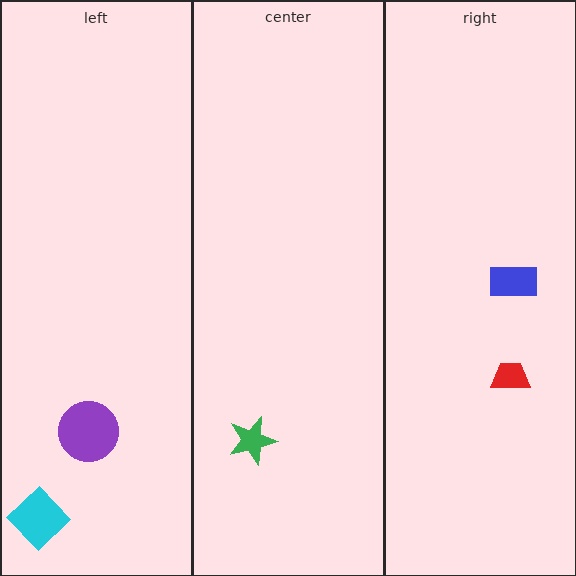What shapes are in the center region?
The green star.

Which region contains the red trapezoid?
The right region.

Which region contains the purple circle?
The left region.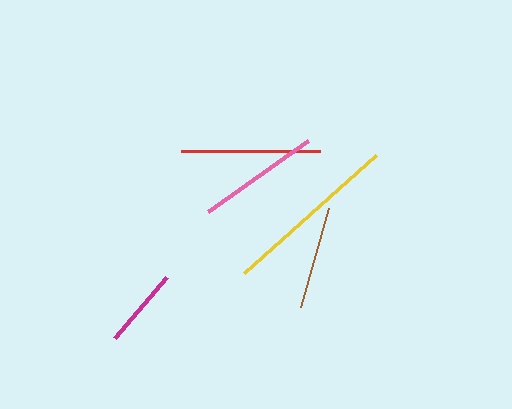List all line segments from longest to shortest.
From longest to shortest: yellow, red, pink, brown, magenta.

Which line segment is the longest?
The yellow line is the longest at approximately 177 pixels.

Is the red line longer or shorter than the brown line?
The red line is longer than the brown line.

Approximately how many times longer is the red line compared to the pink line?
The red line is approximately 1.1 times the length of the pink line.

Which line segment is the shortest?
The magenta line is the shortest at approximately 80 pixels.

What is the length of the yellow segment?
The yellow segment is approximately 177 pixels long.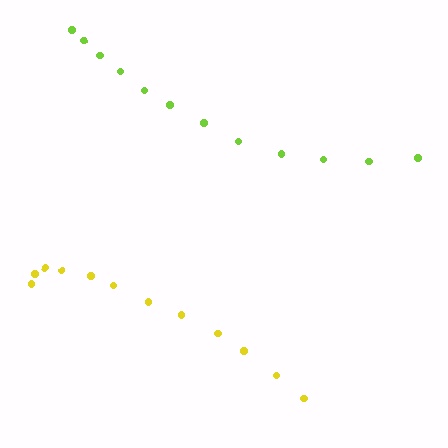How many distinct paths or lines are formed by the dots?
There are 2 distinct paths.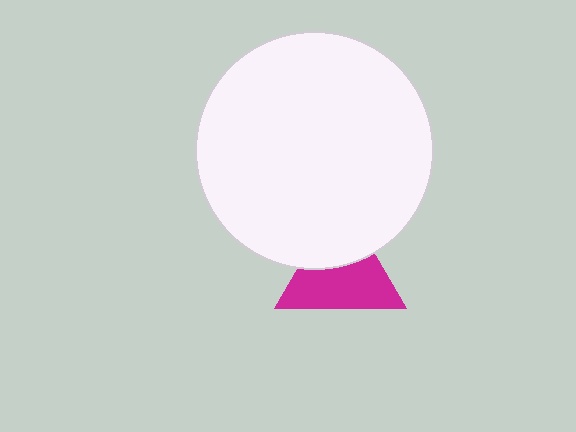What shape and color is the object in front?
The object in front is a white circle.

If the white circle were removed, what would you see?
You would see the complete magenta triangle.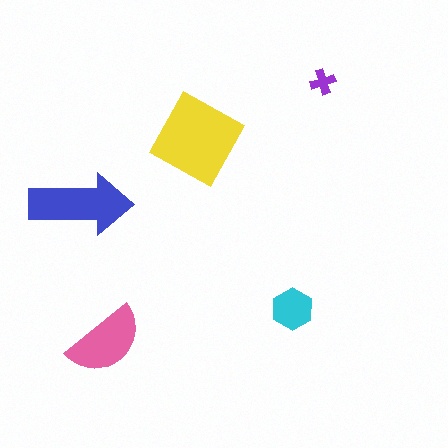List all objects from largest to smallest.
The yellow diamond, the blue arrow, the pink semicircle, the cyan hexagon, the purple cross.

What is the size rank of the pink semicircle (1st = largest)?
3rd.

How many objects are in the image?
There are 5 objects in the image.